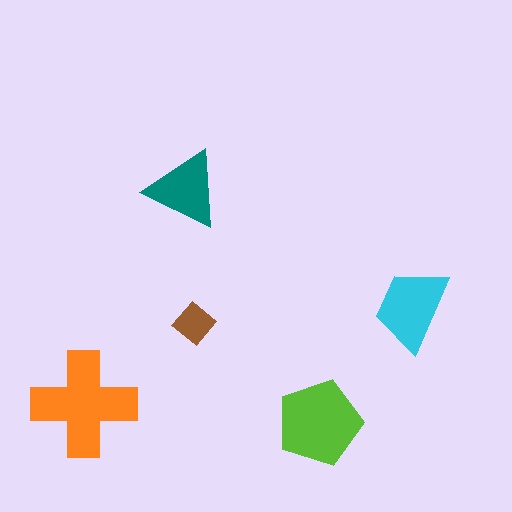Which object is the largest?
The orange cross.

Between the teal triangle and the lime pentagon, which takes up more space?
The lime pentagon.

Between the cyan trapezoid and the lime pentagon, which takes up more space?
The lime pentagon.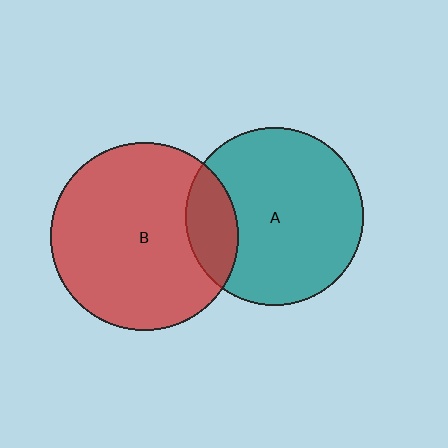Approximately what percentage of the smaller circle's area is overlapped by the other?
Approximately 20%.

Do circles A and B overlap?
Yes.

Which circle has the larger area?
Circle B (red).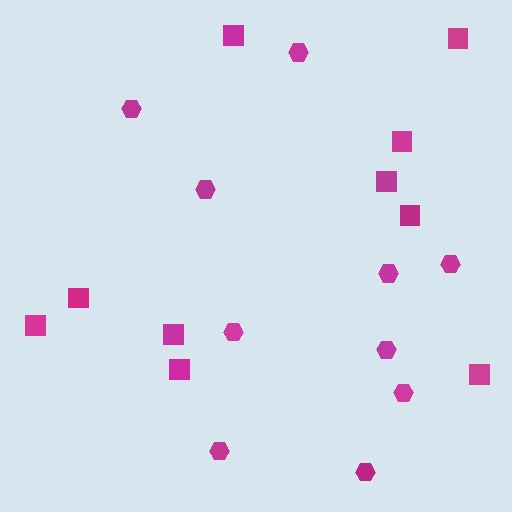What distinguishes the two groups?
There are 2 groups: one group of squares (10) and one group of hexagons (10).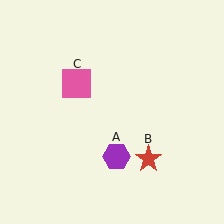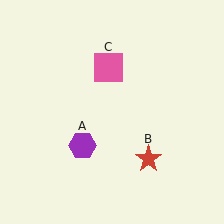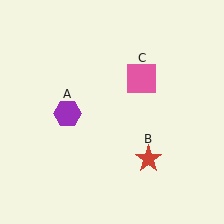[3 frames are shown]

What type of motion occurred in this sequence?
The purple hexagon (object A), pink square (object C) rotated clockwise around the center of the scene.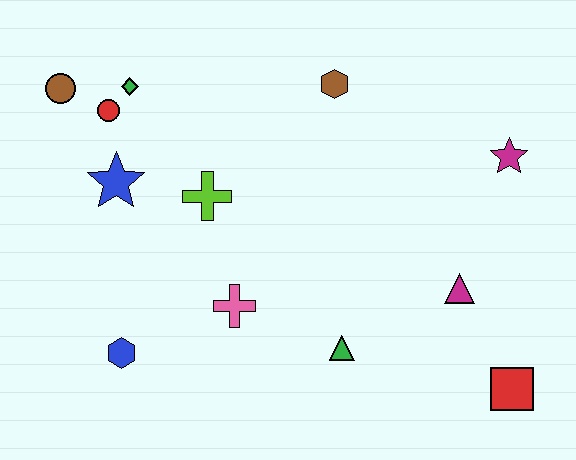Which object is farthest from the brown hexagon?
The red square is farthest from the brown hexagon.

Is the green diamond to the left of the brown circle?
No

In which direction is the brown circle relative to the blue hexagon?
The brown circle is above the blue hexagon.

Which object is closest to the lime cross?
The blue star is closest to the lime cross.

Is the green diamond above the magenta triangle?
Yes